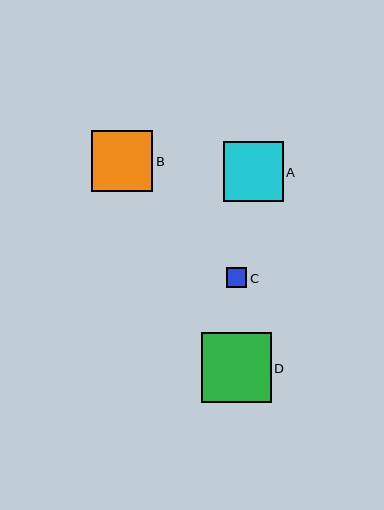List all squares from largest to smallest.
From largest to smallest: D, B, A, C.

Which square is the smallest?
Square C is the smallest with a size of approximately 20 pixels.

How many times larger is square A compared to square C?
Square A is approximately 3.0 times the size of square C.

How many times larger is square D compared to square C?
Square D is approximately 3.5 times the size of square C.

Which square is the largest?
Square D is the largest with a size of approximately 70 pixels.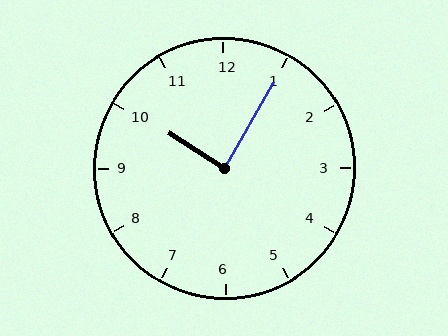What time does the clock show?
10:05.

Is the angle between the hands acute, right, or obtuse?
It is right.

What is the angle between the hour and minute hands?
Approximately 88 degrees.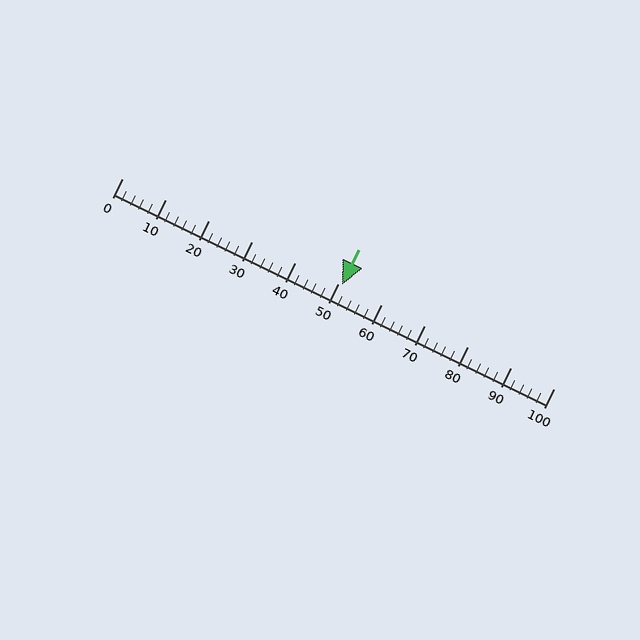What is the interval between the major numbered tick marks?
The major tick marks are spaced 10 units apart.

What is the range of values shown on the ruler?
The ruler shows values from 0 to 100.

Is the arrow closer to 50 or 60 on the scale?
The arrow is closer to 50.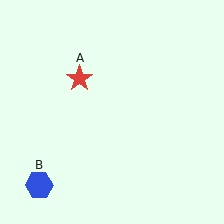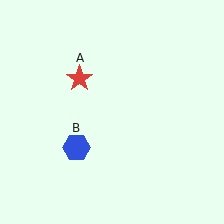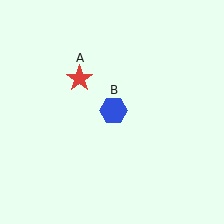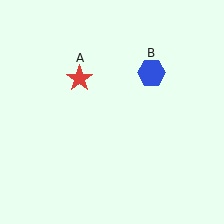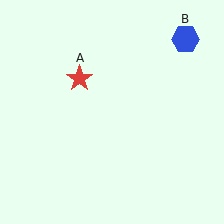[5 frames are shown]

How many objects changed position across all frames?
1 object changed position: blue hexagon (object B).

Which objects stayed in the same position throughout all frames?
Red star (object A) remained stationary.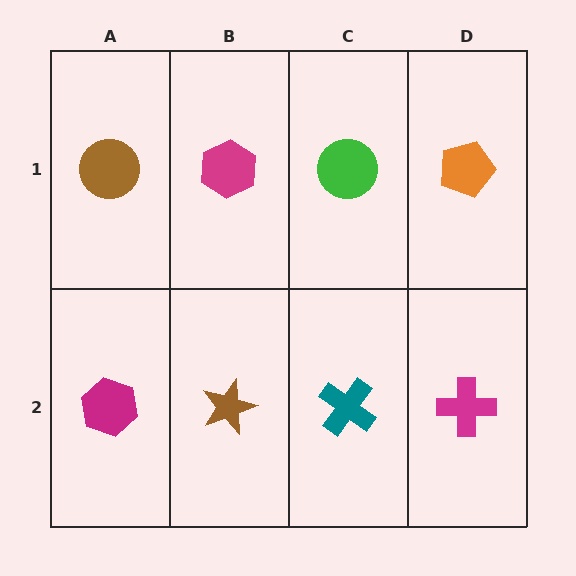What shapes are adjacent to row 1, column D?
A magenta cross (row 2, column D), a green circle (row 1, column C).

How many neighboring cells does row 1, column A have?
2.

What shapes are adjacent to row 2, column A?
A brown circle (row 1, column A), a brown star (row 2, column B).